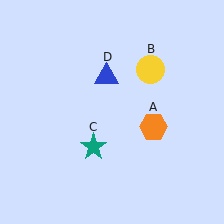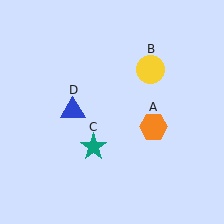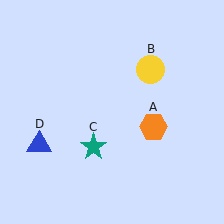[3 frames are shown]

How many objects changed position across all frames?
1 object changed position: blue triangle (object D).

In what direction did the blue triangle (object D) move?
The blue triangle (object D) moved down and to the left.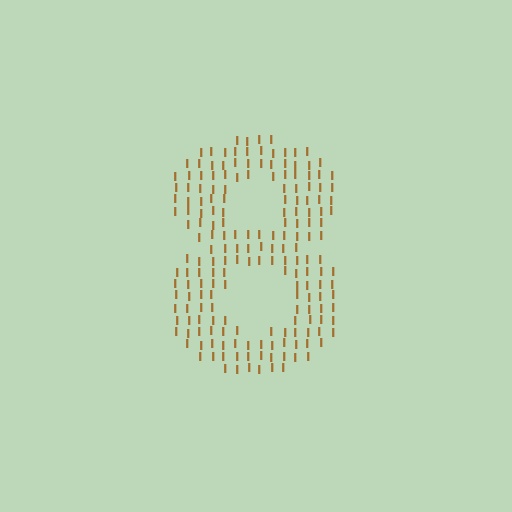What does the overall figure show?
The overall figure shows the digit 8.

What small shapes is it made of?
It is made of small letter I's.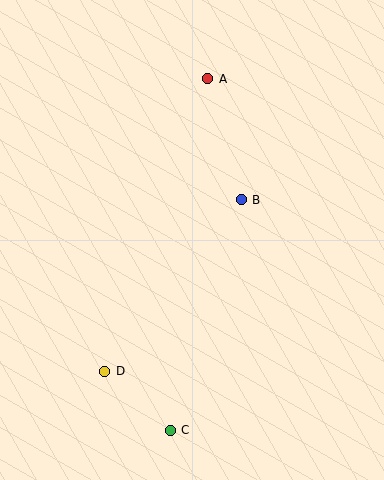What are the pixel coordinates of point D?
Point D is at (105, 371).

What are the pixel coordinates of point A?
Point A is at (208, 79).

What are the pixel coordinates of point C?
Point C is at (170, 430).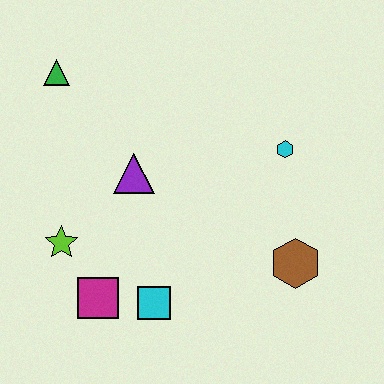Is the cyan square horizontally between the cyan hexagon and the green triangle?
Yes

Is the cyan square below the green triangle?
Yes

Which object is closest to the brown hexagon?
The cyan hexagon is closest to the brown hexagon.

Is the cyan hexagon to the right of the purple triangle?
Yes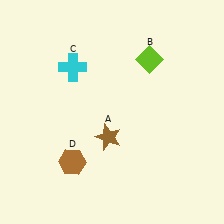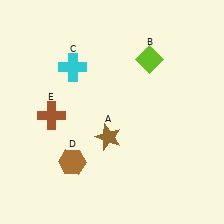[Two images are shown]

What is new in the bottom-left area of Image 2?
A brown cross (E) was added in the bottom-left area of Image 2.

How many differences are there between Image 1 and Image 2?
There is 1 difference between the two images.